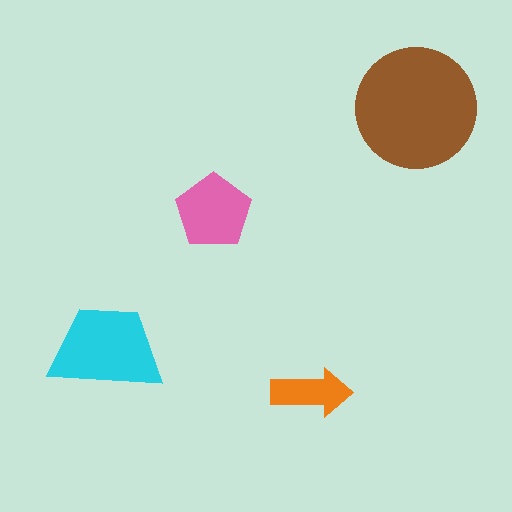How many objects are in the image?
There are 4 objects in the image.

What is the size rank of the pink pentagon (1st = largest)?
3rd.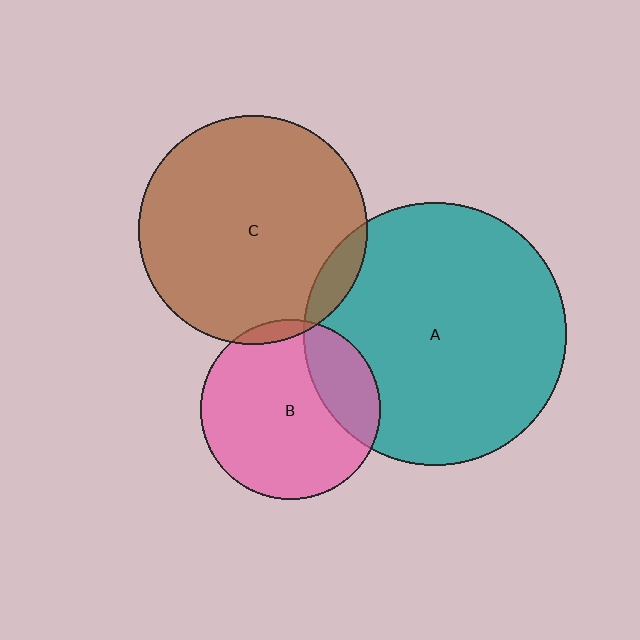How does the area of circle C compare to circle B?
Approximately 1.6 times.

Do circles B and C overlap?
Yes.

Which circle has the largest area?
Circle A (teal).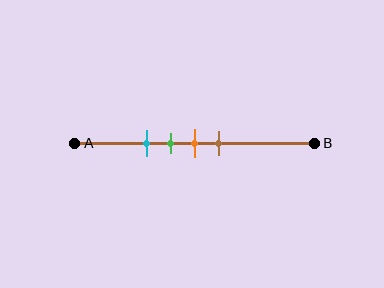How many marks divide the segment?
There are 4 marks dividing the segment.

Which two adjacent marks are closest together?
The green and orange marks are the closest adjacent pair.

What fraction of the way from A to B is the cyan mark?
The cyan mark is approximately 30% (0.3) of the way from A to B.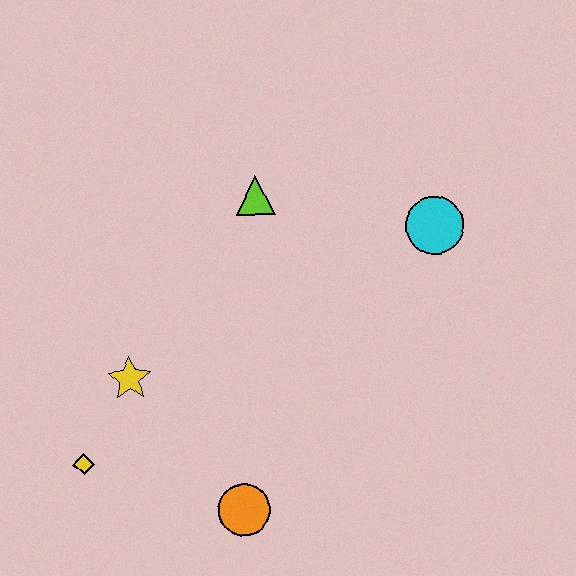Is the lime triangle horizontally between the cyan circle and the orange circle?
Yes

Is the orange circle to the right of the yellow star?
Yes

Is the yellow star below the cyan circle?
Yes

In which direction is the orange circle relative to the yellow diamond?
The orange circle is to the right of the yellow diamond.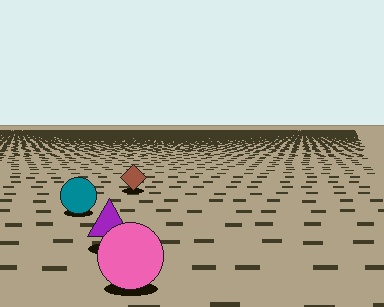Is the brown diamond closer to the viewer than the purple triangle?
No. The purple triangle is closer — you can tell from the texture gradient: the ground texture is coarser near it.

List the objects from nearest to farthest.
From nearest to farthest: the pink circle, the purple triangle, the teal circle, the brown diamond.